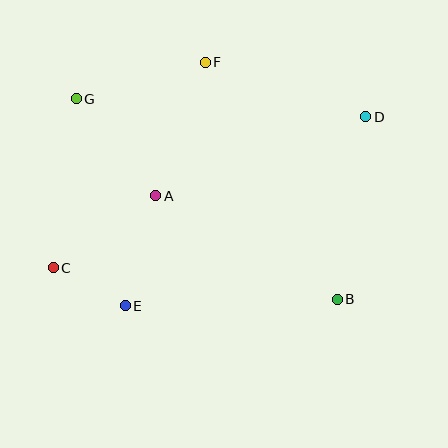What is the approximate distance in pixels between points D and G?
The distance between D and G is approximately 290 pixels.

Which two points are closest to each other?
Points C and E are closest to each other.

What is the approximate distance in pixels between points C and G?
The distance between C and G is approximately 170 pixels.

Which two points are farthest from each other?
Points C and D are farthest from each other.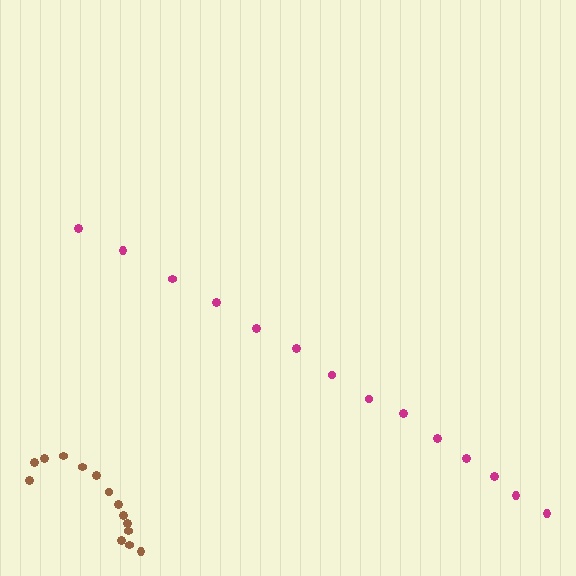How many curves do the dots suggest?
There are 2 distinct paths.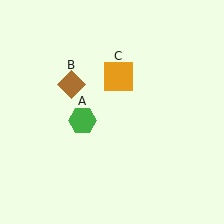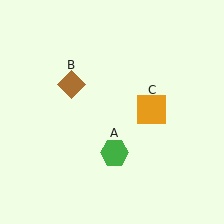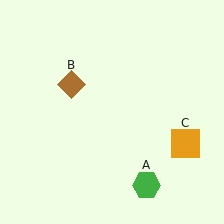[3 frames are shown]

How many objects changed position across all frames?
2 objects changed position: green hexagon (object A), orange square (object C).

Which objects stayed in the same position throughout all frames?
Brown diamond (object B) remained stationary.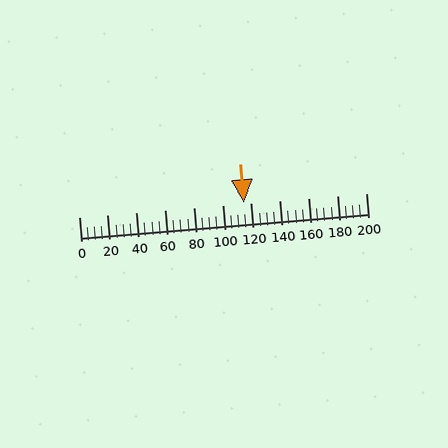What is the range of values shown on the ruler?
The ruler shows values from 0 to 200.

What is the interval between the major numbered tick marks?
The major tick marks are spaced 20 units apart.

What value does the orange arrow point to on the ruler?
The orange arrow points to approximately 115.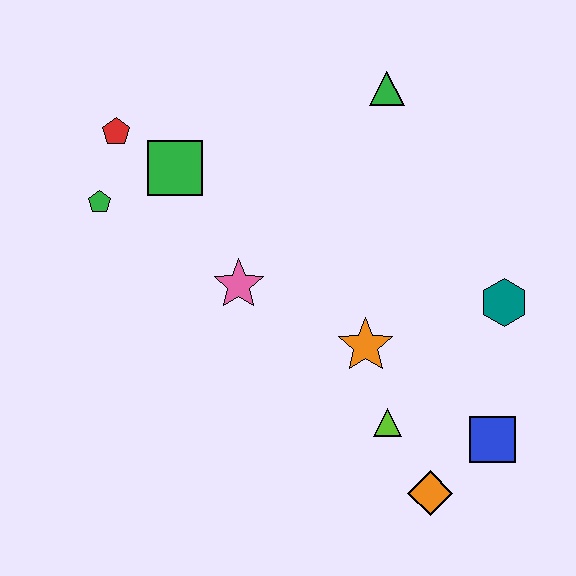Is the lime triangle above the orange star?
No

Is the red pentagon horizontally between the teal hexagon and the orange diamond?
No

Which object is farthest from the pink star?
The blue square is farthest from the pink star.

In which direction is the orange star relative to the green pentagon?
The orange star is to the right of the green pentagon.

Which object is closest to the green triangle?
The green square is closest to the green triangle.